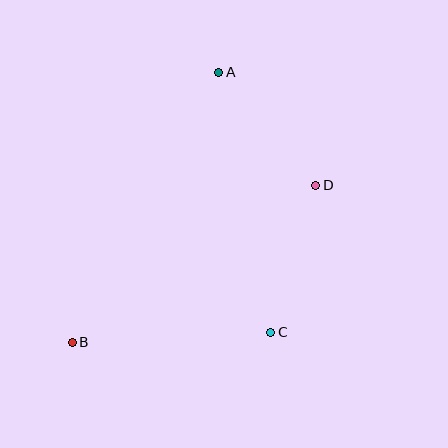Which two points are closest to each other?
Points A and D are closest to each other.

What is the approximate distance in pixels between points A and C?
The distance between A and C is approximately 266 pixels.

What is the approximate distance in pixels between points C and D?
The distance between C and D is approximately 154 pixels.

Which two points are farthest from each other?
Points A and B are farthest from each other.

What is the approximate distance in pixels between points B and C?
The distance between B and C is approximately 199 pixels.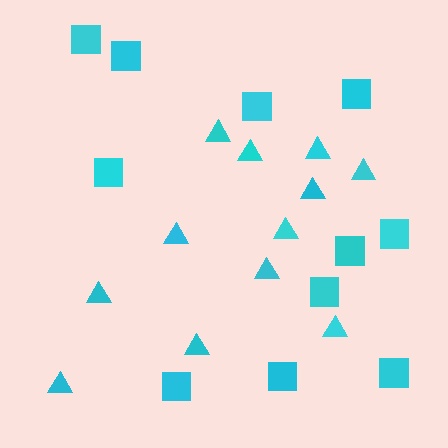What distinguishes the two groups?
There are 2 groups: one group of squares (11) and one group of triangles (12).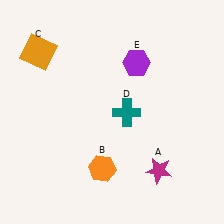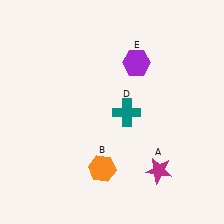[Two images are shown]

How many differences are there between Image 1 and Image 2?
There is 1 difference between the two images.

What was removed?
The orange square (C) was removed in Image 2.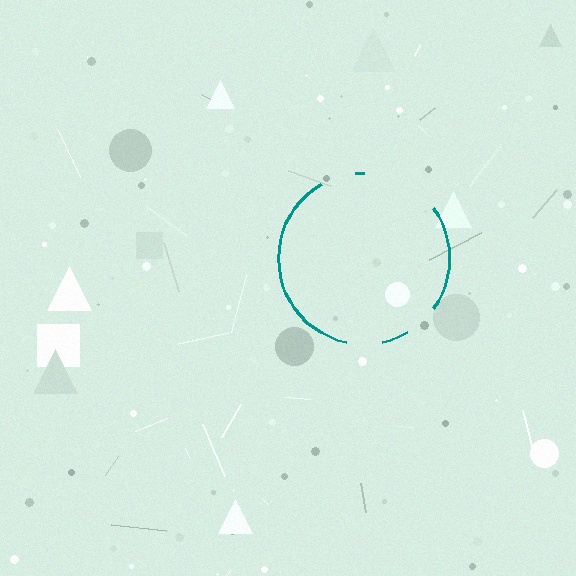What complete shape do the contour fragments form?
The contour fragments form a circle.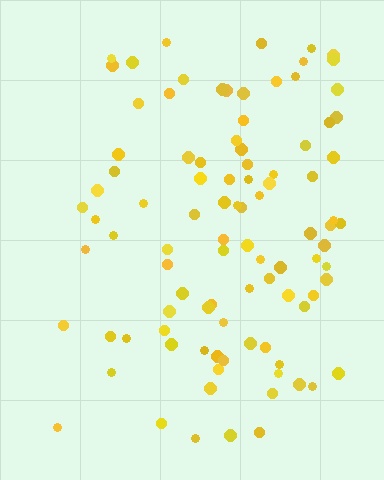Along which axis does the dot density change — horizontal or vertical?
Horizontal.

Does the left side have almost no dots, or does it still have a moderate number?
Still a moderate number, just noticeably fewer than the right.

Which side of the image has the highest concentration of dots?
The right.